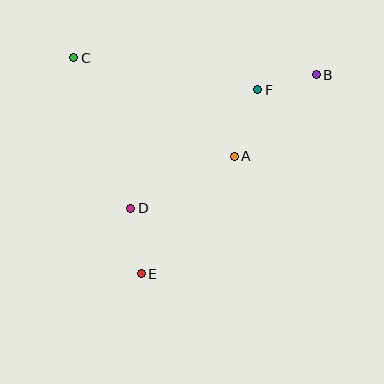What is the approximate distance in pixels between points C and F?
The distance between C and F is approximately 187 pixels.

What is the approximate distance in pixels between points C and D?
The distance between C and D is approximately 161 pixels.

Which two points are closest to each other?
Points B and F are closest to each other.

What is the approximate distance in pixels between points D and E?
The distance between D and E is approximately 66 pixels.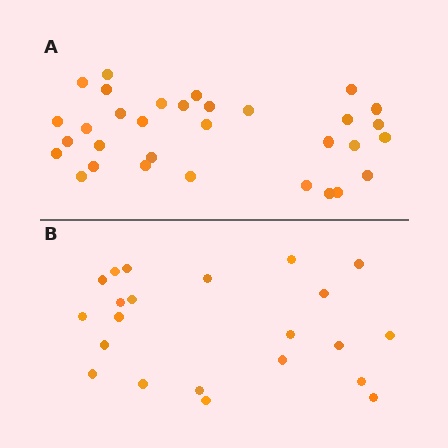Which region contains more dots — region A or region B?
Region A (the top region) has more dots.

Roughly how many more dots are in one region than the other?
Region A has roughly 10 or so more dots than region B.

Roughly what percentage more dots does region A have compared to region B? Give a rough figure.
About 45% more.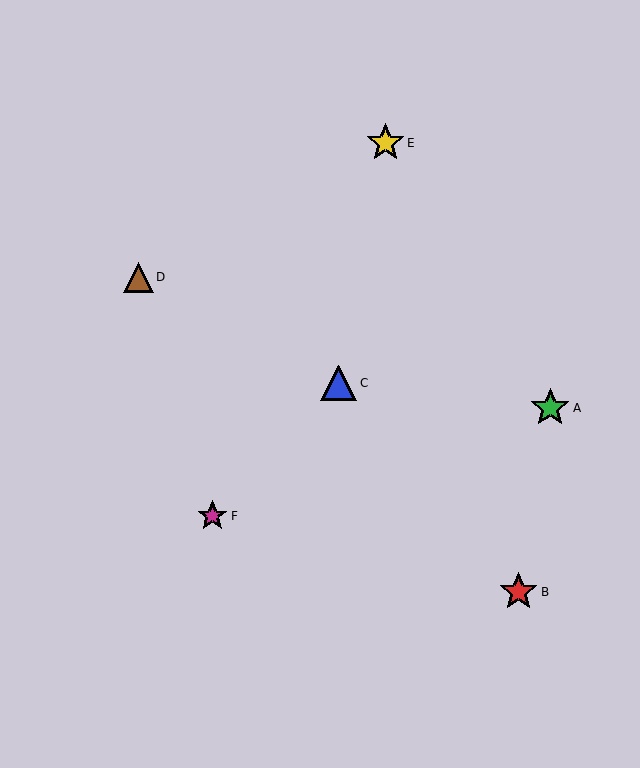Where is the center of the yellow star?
The center of the yellow star is at (385, 143).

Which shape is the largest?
The green star (labeled A) is the largest.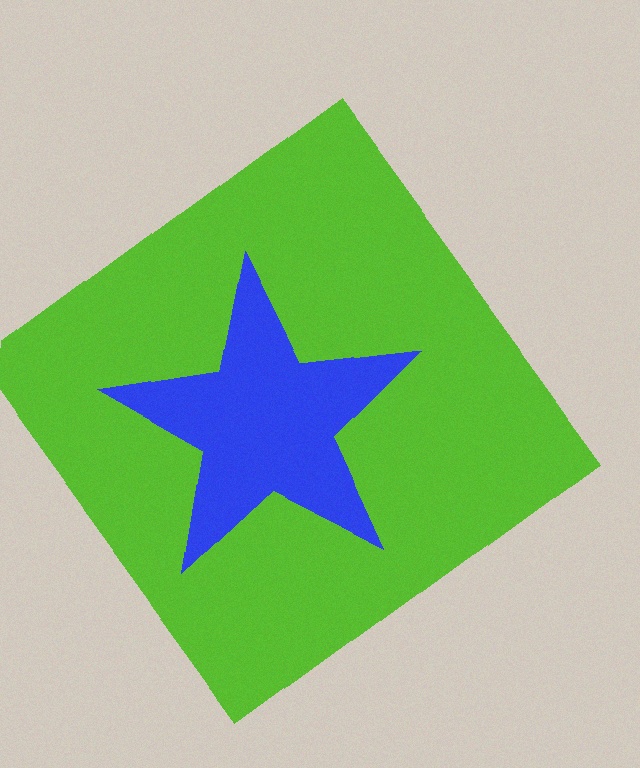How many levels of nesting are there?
2.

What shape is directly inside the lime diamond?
The blue star.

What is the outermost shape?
The lime diamond.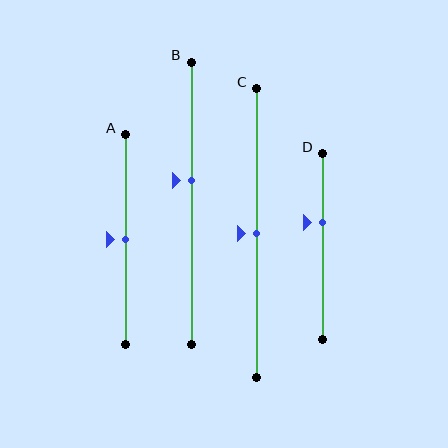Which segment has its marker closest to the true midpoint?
Segment A has its marker closest to the true midpoint.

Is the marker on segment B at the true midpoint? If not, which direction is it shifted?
No, the marker on segment B is shifted upward by about 8% of the segment length.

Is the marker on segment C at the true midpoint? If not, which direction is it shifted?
Yes, the marker on segment C is at the true midpoint.